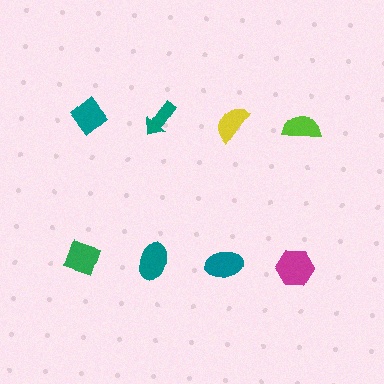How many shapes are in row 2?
4 shapes.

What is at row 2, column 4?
A magenta hexagon.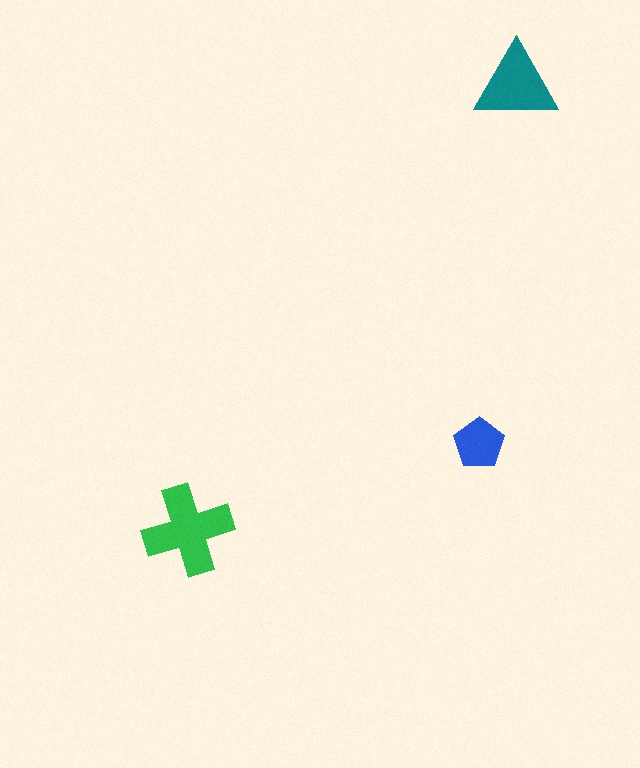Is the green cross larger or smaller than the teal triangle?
Larger.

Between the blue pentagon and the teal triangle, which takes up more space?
The teal triangle.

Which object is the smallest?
The blue pentagon.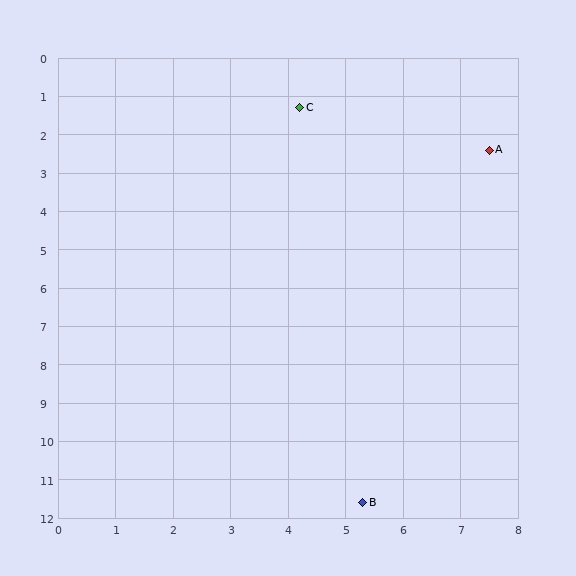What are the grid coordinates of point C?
Point C is at approximately (4.2, 1.3).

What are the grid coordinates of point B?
Point B is at approximately (5.3, 11.6).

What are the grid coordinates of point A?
Point A is at approximately (7.5, 2.4).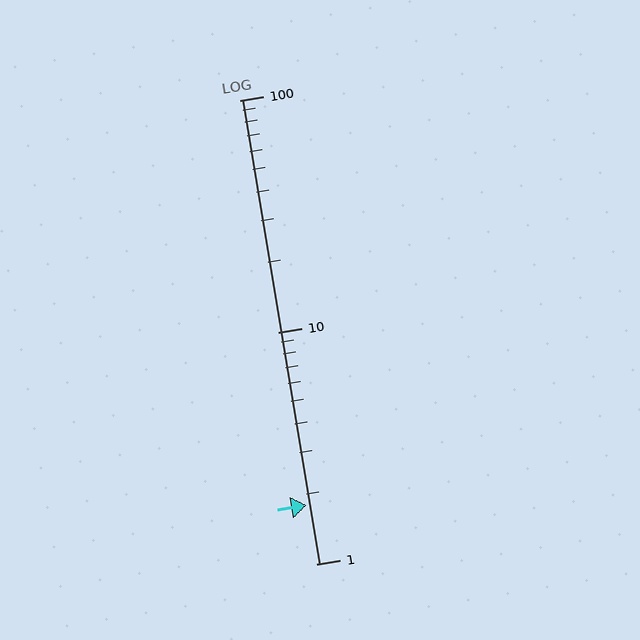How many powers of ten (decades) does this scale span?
The scale spans 2 decades, from 1 to 100.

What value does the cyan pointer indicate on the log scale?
The pointer indicates approximately 1.8.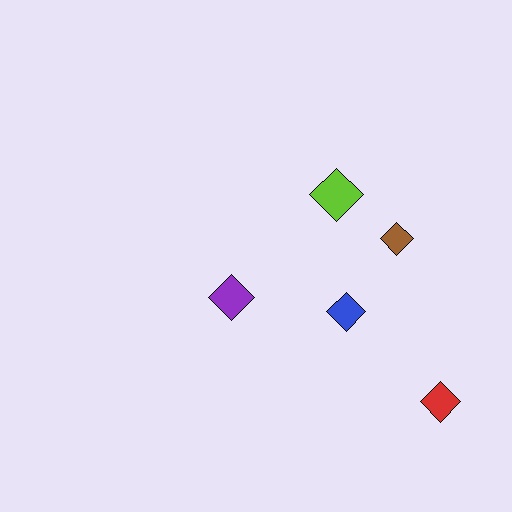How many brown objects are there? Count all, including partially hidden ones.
There is 1 brown object.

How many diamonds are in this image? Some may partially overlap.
There are 5 diamonds.